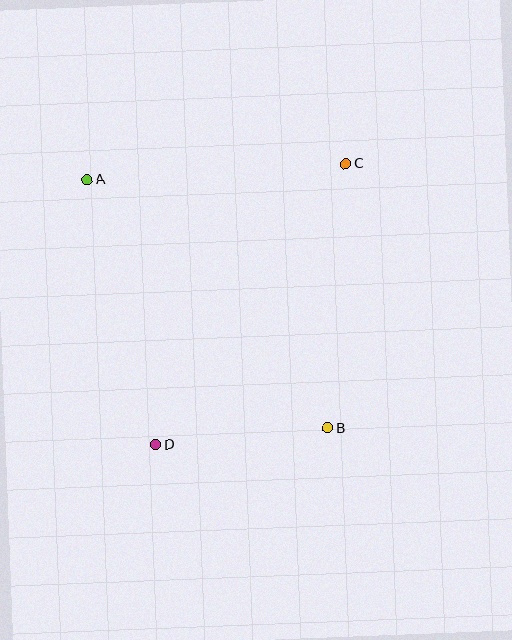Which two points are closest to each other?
Points B and D are closest to each other.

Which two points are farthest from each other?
Points A and B are farthest from each other.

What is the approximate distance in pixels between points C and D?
The distance between C and D is approximately 339 pixels.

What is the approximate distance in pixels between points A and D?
The distance between A and D is approximately 273 pixels.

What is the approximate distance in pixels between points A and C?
The distance between A and C is approximately 259 pixels.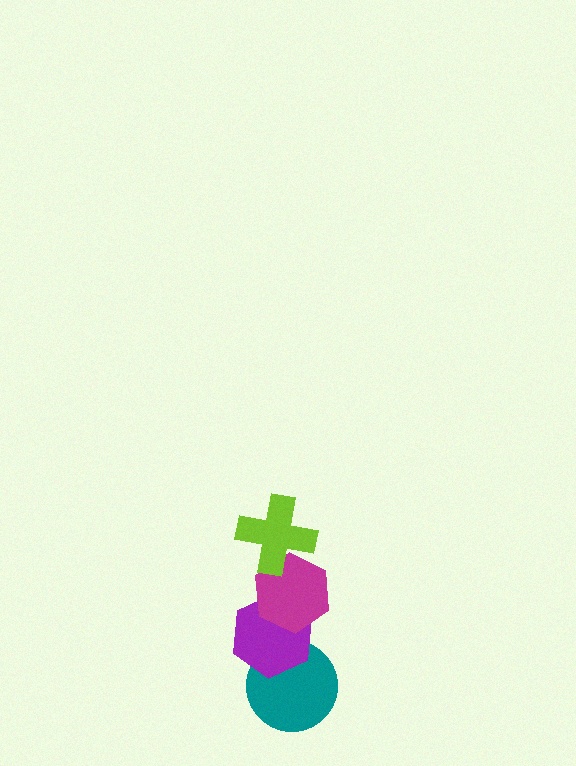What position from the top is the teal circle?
The teal circle is 4th from the top.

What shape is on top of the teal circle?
The purple hexagon is on top of the teal circle.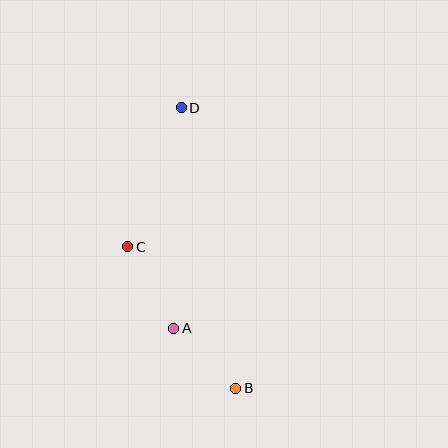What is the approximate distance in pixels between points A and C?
The distance between A and C is approximately 94 pixels.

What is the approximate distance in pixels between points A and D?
The distance between A and D is approximately 221 pixels.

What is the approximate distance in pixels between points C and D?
The distance between C and D is approximately 149 pixels.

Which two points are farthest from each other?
Points B and D are farthest from each other.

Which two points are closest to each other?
Points A and B are closest to each other.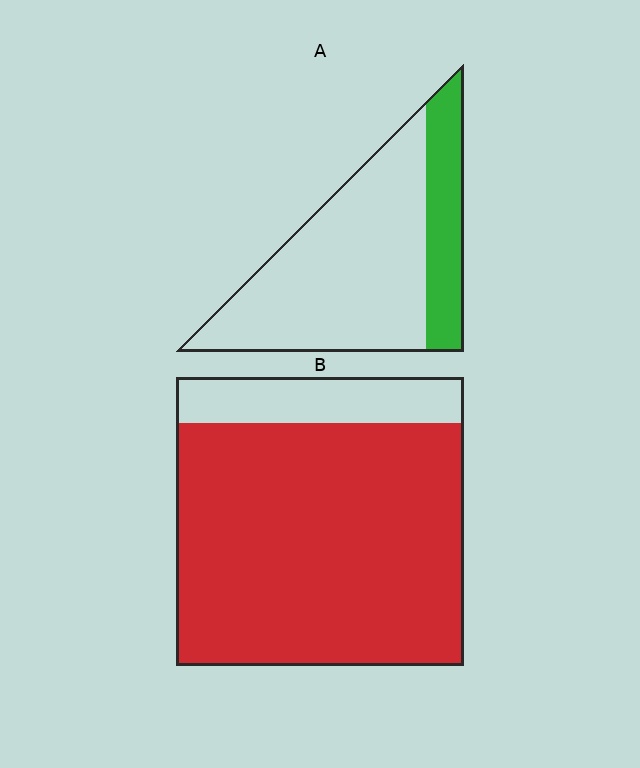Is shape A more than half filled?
No.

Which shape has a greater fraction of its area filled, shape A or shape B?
Shape B.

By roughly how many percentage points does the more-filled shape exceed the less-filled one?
By roughly 60 percentage points (B over A).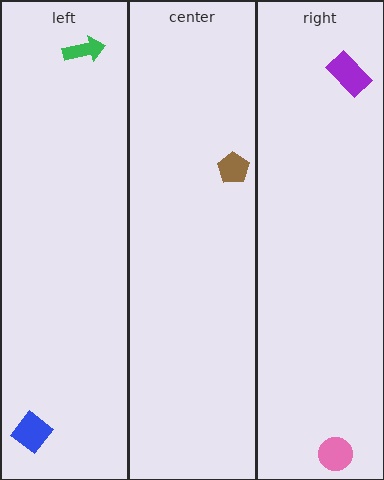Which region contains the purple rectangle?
The right region.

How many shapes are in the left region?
2.